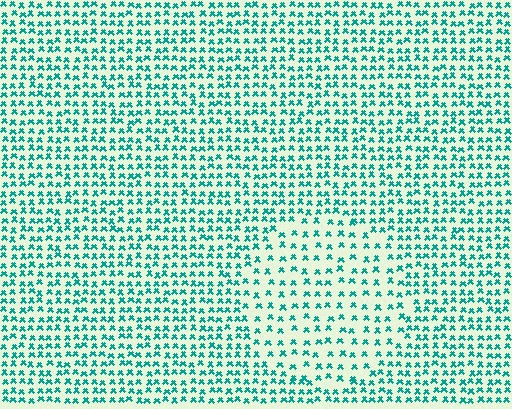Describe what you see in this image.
The image contains small teal elements arranged at two different densities. A circle-shaped region is visible where the elements are less densely packed than the surrounding area.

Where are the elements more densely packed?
The elements are more densely packed outside the circle boundary.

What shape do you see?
I see a circle.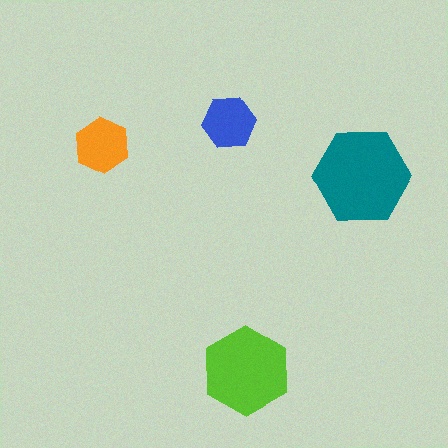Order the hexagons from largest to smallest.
the teal one, the lime one, the orange one, the blue one.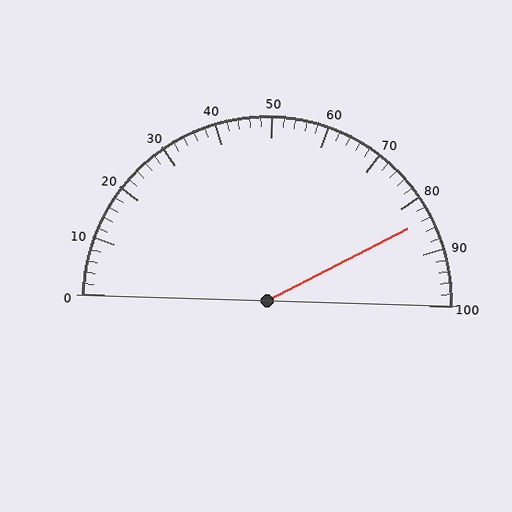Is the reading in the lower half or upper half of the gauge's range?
The reading is in the upper half of the range (0 to 100).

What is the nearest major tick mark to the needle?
The nearest major tick mark is 80.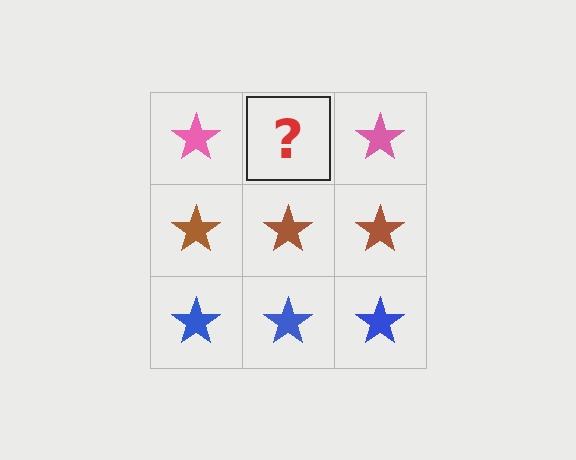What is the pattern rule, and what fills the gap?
The rule is that each row has a consistent color. The gap should be filled with a pink star.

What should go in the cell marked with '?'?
The missing cell should contain a pink star.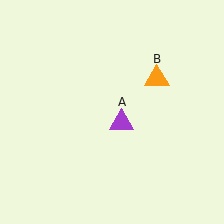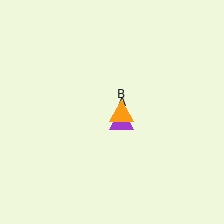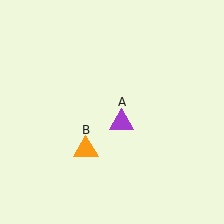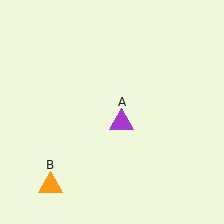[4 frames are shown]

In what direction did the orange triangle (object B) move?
The orange triangle (object B) moved down and to the left.